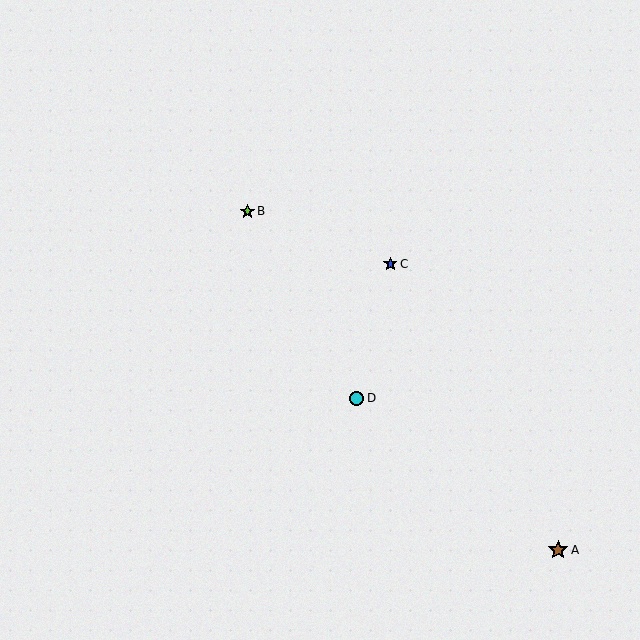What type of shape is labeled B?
Shape B is a lime star.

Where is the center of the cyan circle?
The center of the cyan circle is at (357, 398).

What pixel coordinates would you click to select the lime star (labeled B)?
Click at (247, 211) to select the lime star B.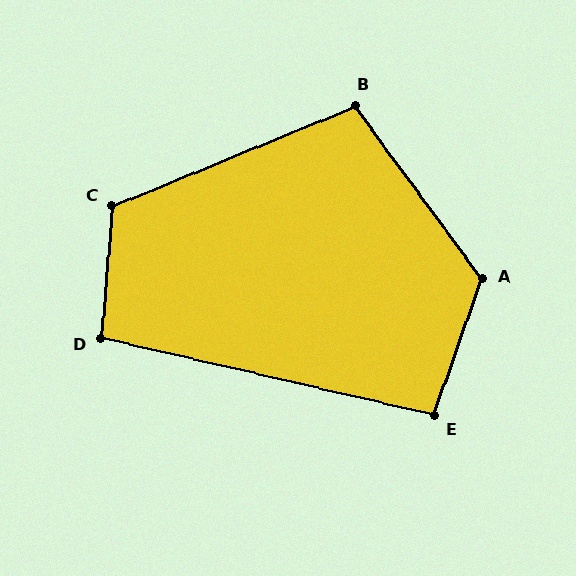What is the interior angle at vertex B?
Approximately 104 degrees (obtuse).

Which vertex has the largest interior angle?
A, at approximately 125 degrees.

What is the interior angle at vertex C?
Approximately 117 degrees (obtuse).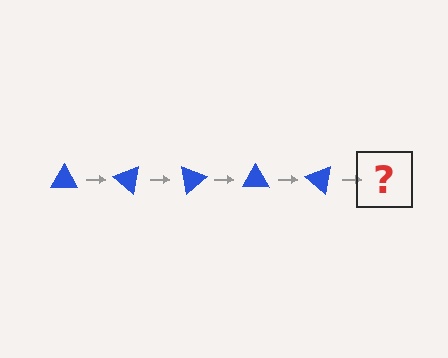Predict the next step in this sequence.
The next step is a blue triangle rotated 200 degrees.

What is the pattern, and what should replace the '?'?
The pattern is that the triangle rotates 40 degrees each step. The '?' should be a blue triangle rotated 200 degrees.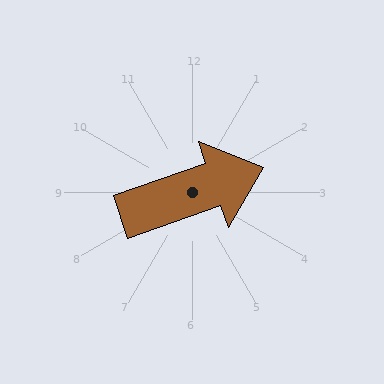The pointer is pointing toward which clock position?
Roughly 2 o'clock.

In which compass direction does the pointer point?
East.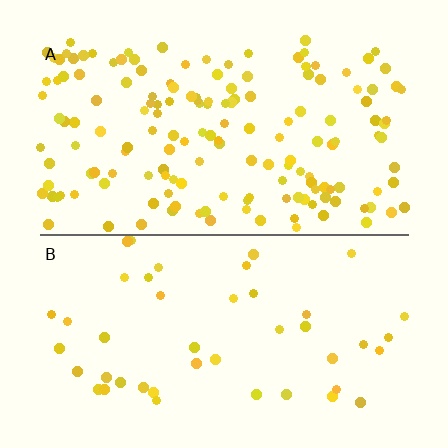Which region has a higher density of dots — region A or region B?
A (the top).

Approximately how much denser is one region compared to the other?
Approximately 3.5× — region A over region B.